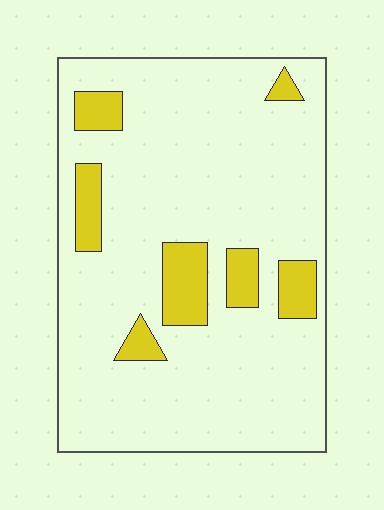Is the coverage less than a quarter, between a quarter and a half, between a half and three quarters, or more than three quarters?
Less than a quarter.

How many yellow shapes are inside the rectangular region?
7.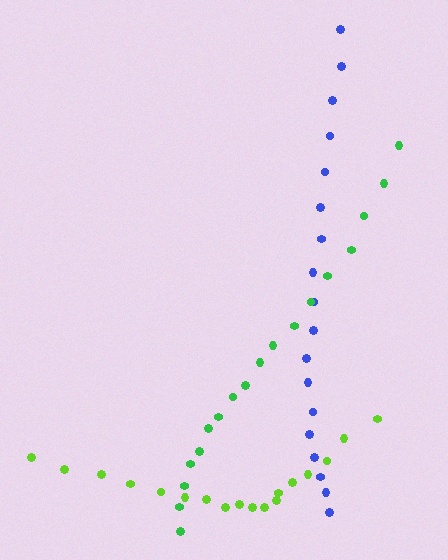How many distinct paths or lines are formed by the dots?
There are 3 distinct paths.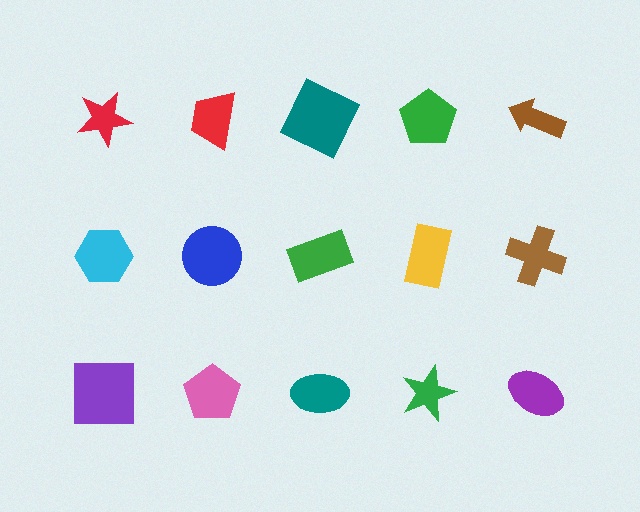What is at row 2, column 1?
A cyan hexagon.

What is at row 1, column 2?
A red trapezoid.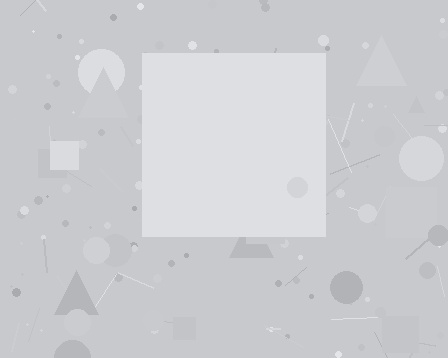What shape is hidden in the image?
A square is hidden in the image.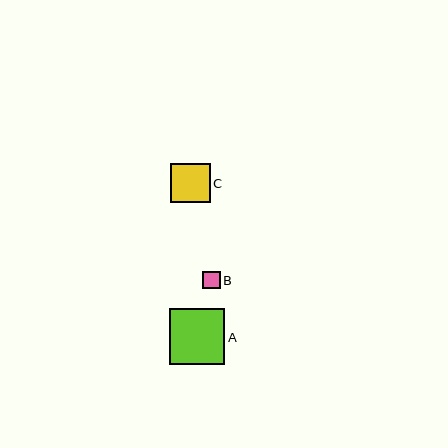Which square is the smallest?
Square B is the smallest with a size of approximately 18 pixels.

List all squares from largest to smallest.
From largest to smallest: A, C, B.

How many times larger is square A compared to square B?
Square A is approximately 3.1 times the size of square B.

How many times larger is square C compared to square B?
Square C is approximately 2.2 times the size of square B.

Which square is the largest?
Square A is the largest with a size of approximately 55 pixels.